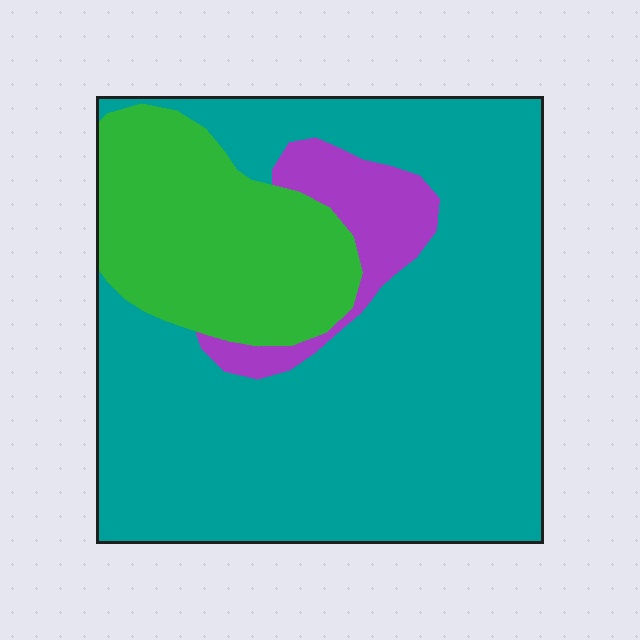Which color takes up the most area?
Teal, at roughly 70%.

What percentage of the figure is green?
Green covers around 20% of the figure.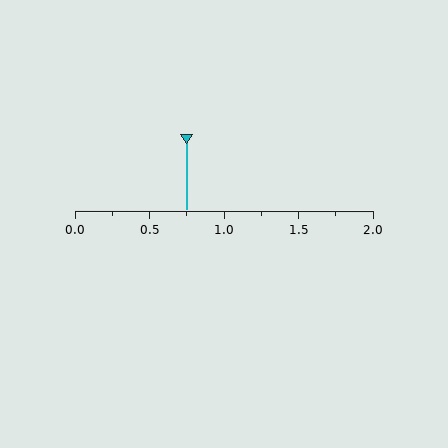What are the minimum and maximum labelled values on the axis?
The axis runs from 0.0 to 2.0.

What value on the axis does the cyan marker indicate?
The marker indicates approximately 0.75.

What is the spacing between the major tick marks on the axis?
The major ticks are spaced 0.5 apart.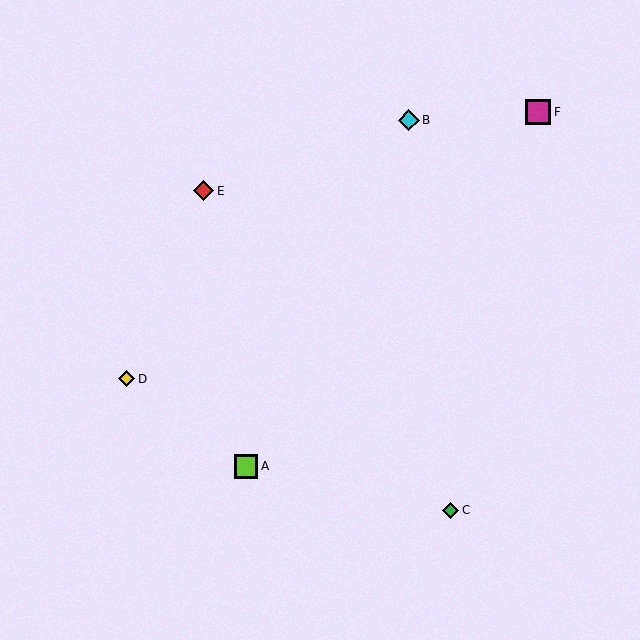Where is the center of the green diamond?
The center of the green diamond is at (451, 510).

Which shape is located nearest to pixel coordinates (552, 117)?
The magenta square (labeled F) at (538, 112) is nearest to that location.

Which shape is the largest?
The magenta square (labeled F) is the largest.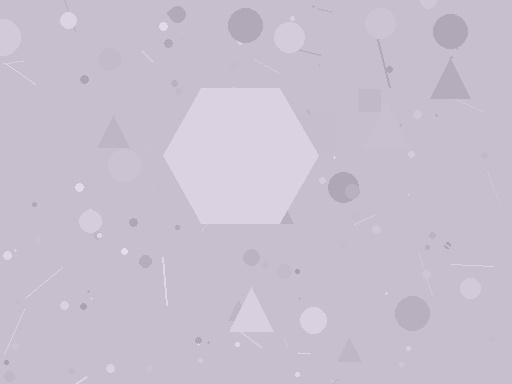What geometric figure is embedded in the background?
A hexagon is embedded in the background.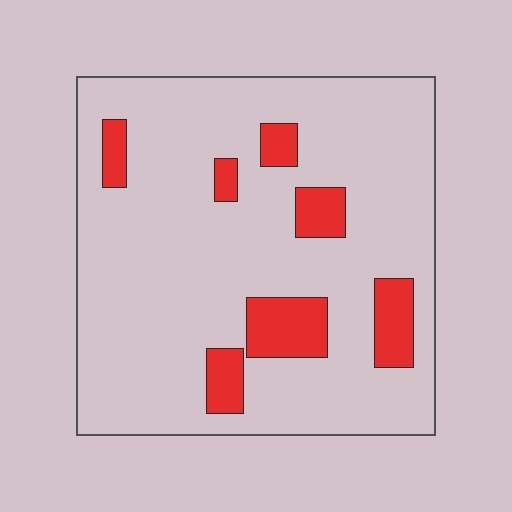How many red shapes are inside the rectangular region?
7.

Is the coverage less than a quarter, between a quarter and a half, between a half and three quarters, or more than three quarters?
Less than a quarter.